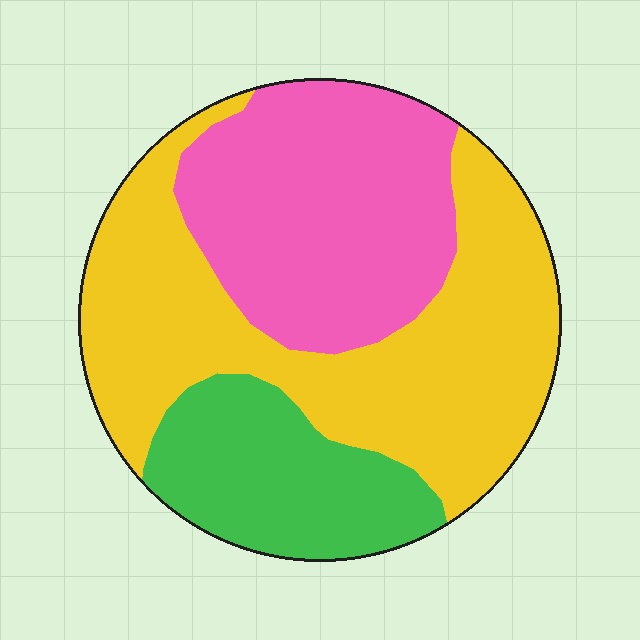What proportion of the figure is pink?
Pink covers 33% of the figure.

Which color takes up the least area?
Green, at roughly 20%.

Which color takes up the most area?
Yellow, at roughly 45%.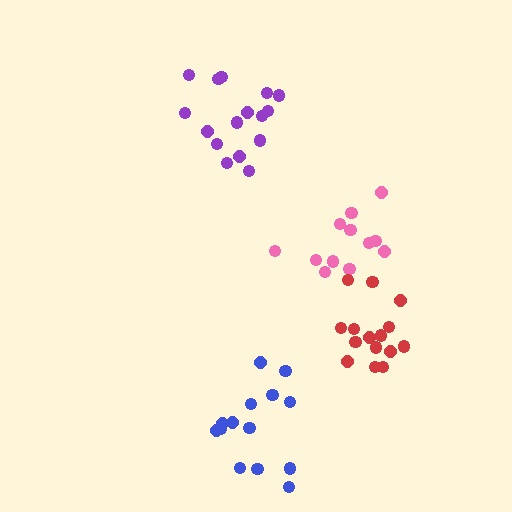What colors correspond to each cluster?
The clusters are colored: purple, blue, pink, red.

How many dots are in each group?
Group 1: 16 dots, Group 2: 14 dots, Group 3: 12 dots, Group 4: 15 dots (57 total).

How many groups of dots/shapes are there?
There are 4 groups.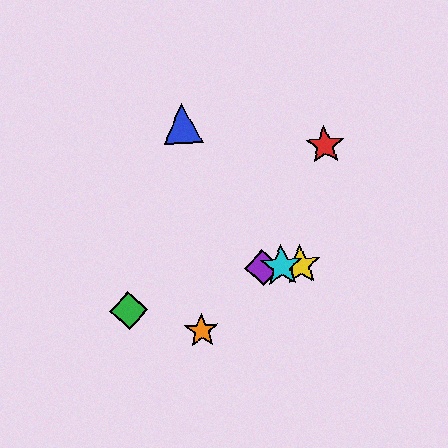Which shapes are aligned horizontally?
The yellow star, the purple diamond, the cyan star are aligned horizontally.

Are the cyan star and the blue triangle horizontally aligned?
No, the cyan star is at y≈266 and the blue triangle is at y≈124.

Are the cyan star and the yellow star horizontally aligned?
Yes, both are at y≈266.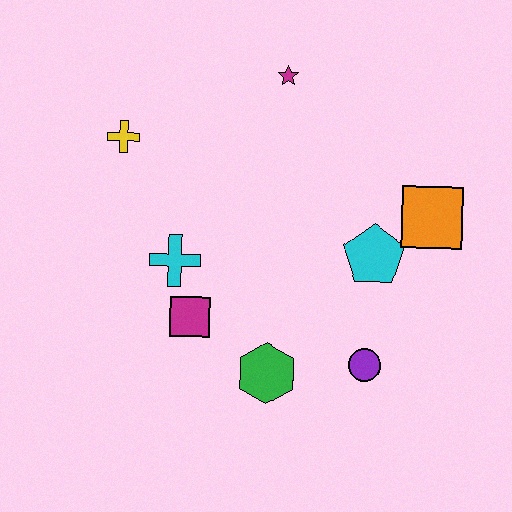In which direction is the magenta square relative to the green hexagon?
The magenta square is to the left of the green hexagon.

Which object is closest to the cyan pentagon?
The orange square is closest to the cyan pentagon.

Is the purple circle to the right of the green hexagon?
Yes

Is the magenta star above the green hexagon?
Yes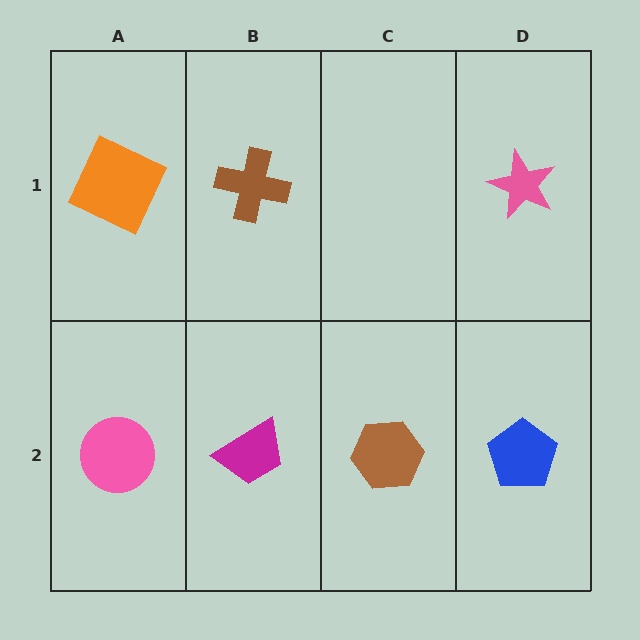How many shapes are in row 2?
4 shapes.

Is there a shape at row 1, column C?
No, that cell is empty.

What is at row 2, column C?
A brown hexagon.